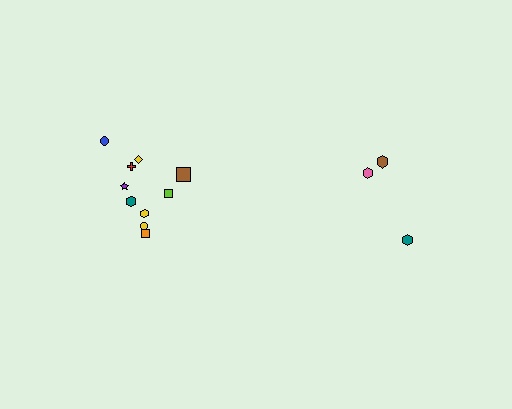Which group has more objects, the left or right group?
The left group.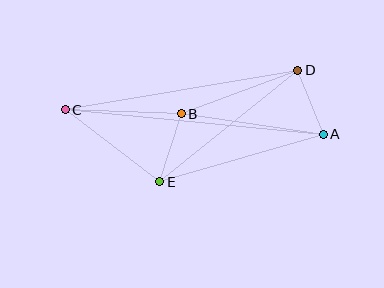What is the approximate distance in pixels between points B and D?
The distance between B and D is approximately 124 pixels.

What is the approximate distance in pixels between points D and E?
The distance between D and E is approximately 177 pixels.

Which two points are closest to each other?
Points A and D are closest to each other.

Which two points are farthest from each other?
Points A and C are farthest from each other.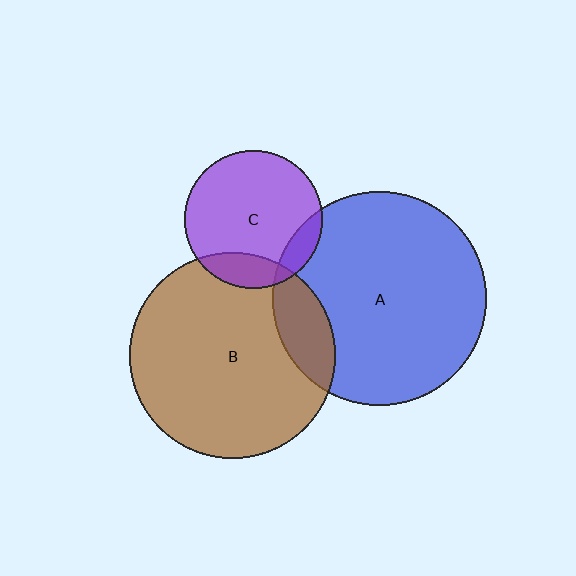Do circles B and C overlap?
Yes.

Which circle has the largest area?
Circle A (blue).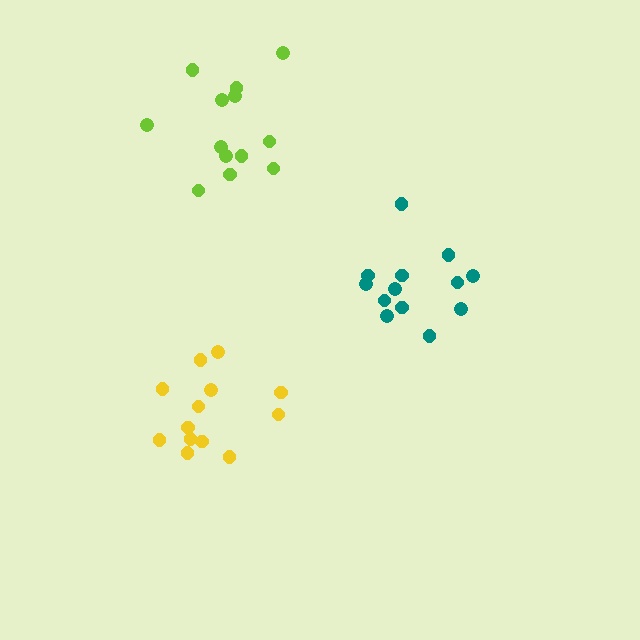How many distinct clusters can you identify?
There are 3 distinct clusters.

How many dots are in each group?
Group 1: 13 dots, Group 2: 13 dots, Group 3: 13 dots (39 total).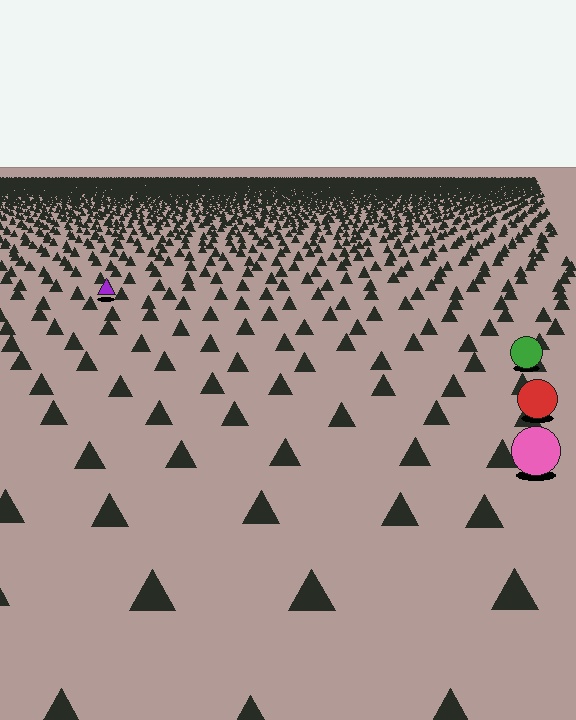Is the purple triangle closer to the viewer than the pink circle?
No. The pink circle is closer — you can tell from the texture gradient: the ground texture is coarser near it.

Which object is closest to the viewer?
The pink circle is closest. The texture marks near it are larger and more spread out.